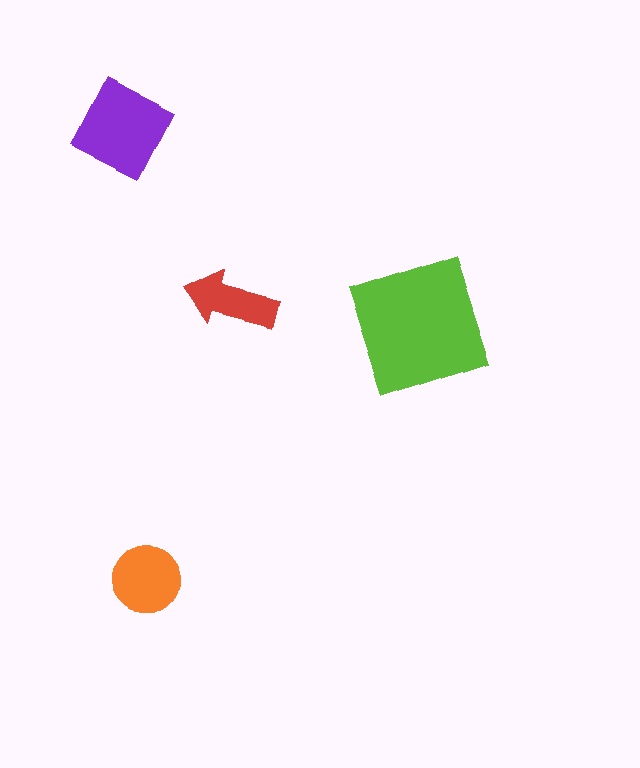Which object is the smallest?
The red arrow.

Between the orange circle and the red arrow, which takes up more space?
The orange circle.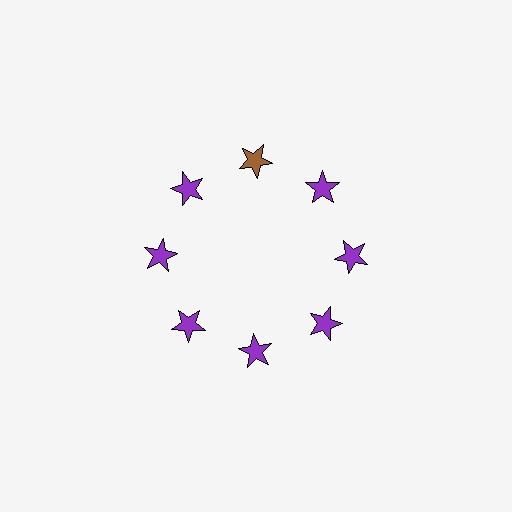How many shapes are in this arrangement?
There are 8 shapes arranged in a ring pattern.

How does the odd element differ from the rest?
It has a different color: brown instead of purple.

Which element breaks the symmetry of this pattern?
The brown star at roughly the 12 o'clock position breaks the symmetry. All other shapes are purple stars.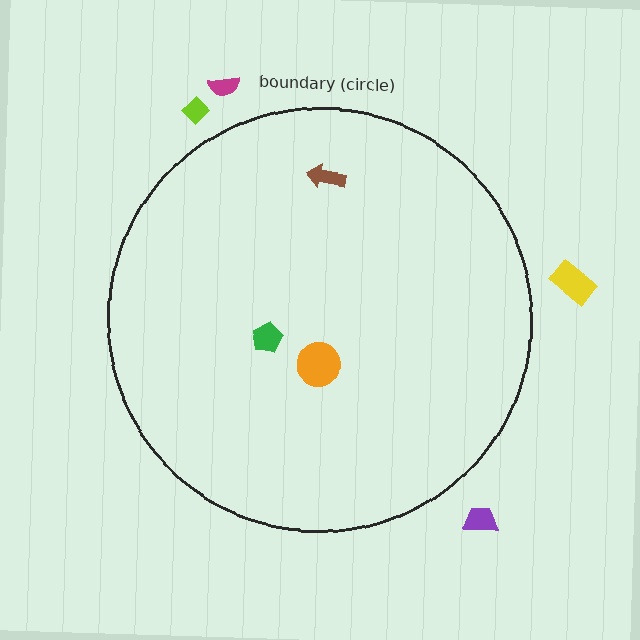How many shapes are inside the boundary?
3 inside, 4 outside.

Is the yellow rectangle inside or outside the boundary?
Outside.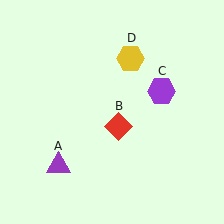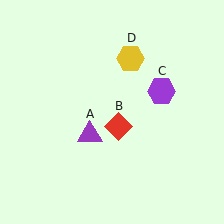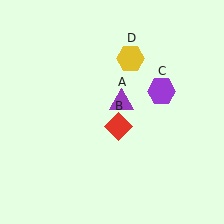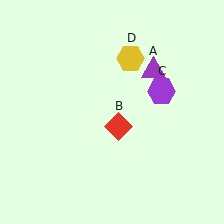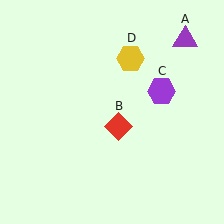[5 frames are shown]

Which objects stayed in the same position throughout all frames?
Red diamond (object B) and purple hexagon (object C) and yellow hexagon (object D) remained stationary.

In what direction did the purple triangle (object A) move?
The purple triangle (object A) moved up and to the right.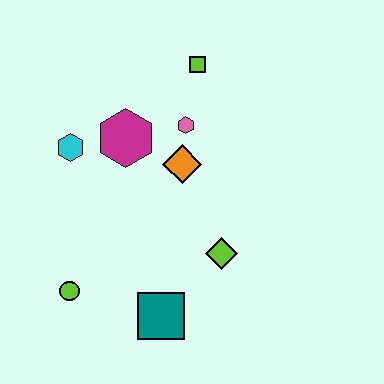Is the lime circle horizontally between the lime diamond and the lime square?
No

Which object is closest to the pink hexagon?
The orange diamond is closest to the pink hexagon.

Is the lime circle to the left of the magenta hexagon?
Yes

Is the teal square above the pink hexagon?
No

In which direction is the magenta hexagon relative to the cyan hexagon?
The magenta hexagon is to the right of the cyan hexagon.